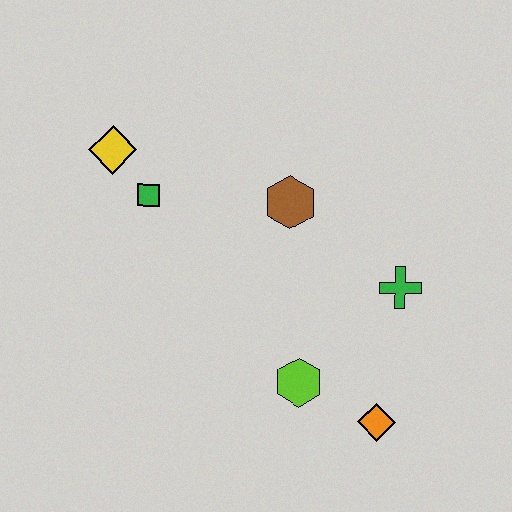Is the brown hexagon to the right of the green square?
Yes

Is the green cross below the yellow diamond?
Yes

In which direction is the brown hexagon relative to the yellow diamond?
The brown hexagon is to the right of the yellow diamond.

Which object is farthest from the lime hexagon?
The yellow diamond is farthest from the lime hexagon.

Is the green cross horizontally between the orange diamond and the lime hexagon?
No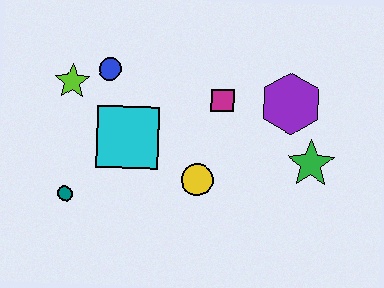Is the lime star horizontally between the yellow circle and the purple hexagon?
No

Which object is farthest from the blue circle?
The green star is farthest from the blue circle.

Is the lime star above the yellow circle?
Yes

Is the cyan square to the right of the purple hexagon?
No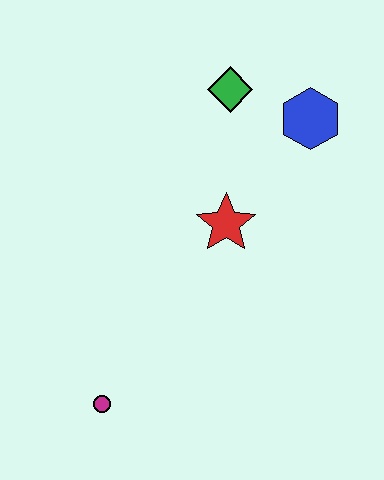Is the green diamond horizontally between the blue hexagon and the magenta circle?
Yes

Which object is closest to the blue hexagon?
The green diamond is closest to the blue hexagon.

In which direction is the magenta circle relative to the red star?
The magenta circle is below the red star.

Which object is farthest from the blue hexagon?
The magenta circle is farthest from the blue hexagon.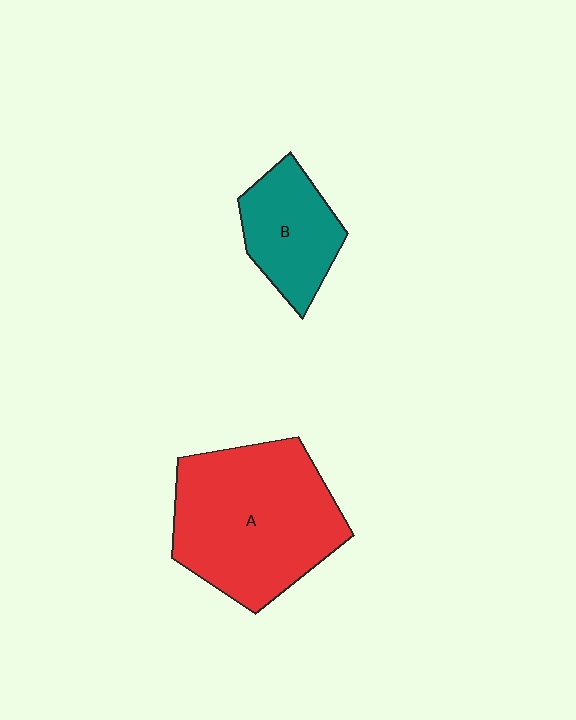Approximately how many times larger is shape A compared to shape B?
Approximately 2.1 times.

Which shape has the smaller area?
Shape B (teal).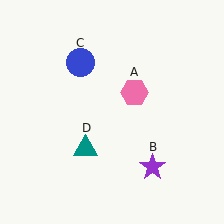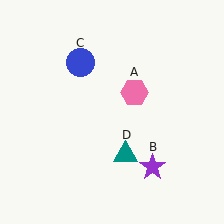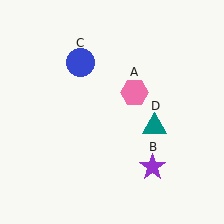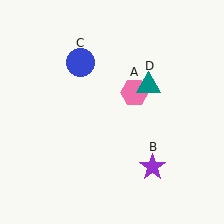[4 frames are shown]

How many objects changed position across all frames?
1 object changed position: teal triangle (object D).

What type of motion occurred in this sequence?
The teal triangle (object D) rotated counterclockwise around the center of the scene.